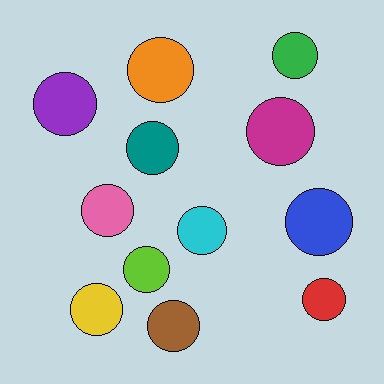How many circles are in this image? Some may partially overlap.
There are 12 circles.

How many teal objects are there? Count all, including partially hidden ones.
There is 1 teal object.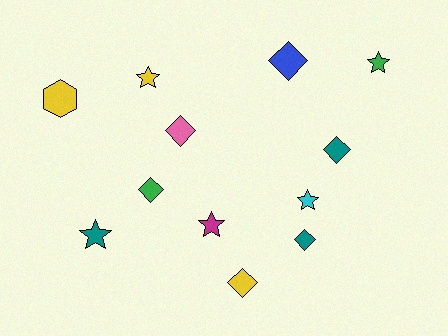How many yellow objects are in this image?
There are 3 yellow objects.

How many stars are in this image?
There are 5 stars.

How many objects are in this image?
There are 12 objects.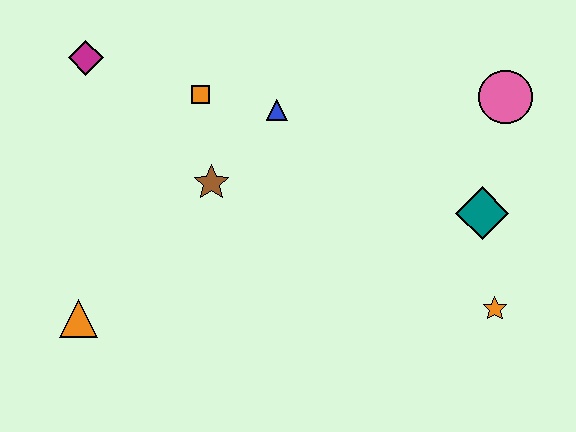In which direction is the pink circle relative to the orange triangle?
The pink circle is to the right of the orange triangle.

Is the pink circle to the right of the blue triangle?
Yes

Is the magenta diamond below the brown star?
No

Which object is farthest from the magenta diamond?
The orange star is farthest from the magenta diamond.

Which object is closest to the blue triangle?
The orange square is closest to the blue triangle.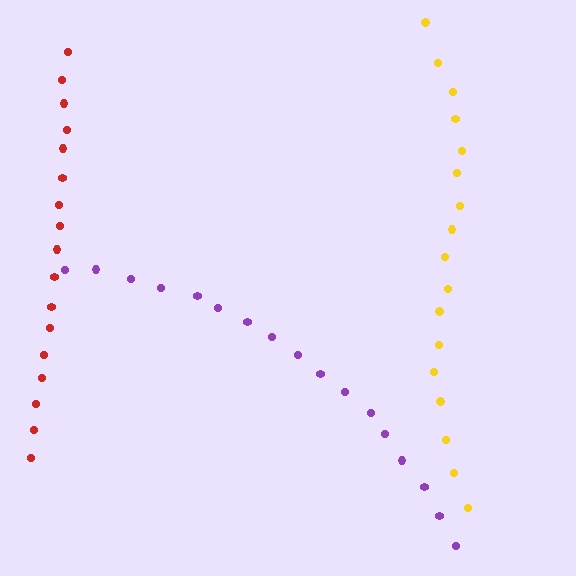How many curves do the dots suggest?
There are 3 distinct paths.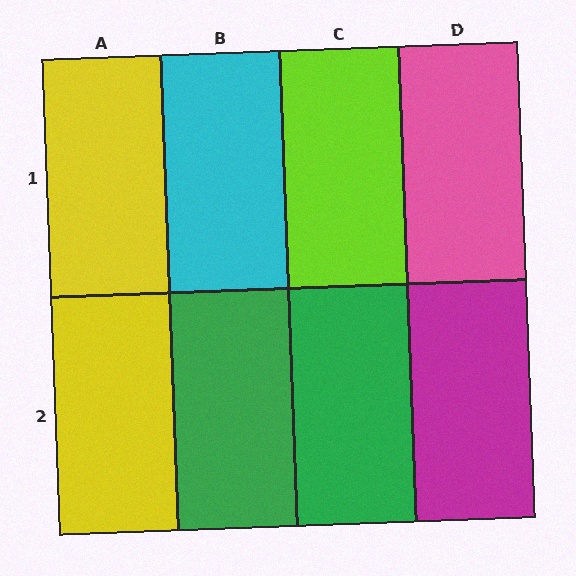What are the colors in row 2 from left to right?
Yellow, green, green, magenta.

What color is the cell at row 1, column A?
Yellow.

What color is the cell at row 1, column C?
Lime.